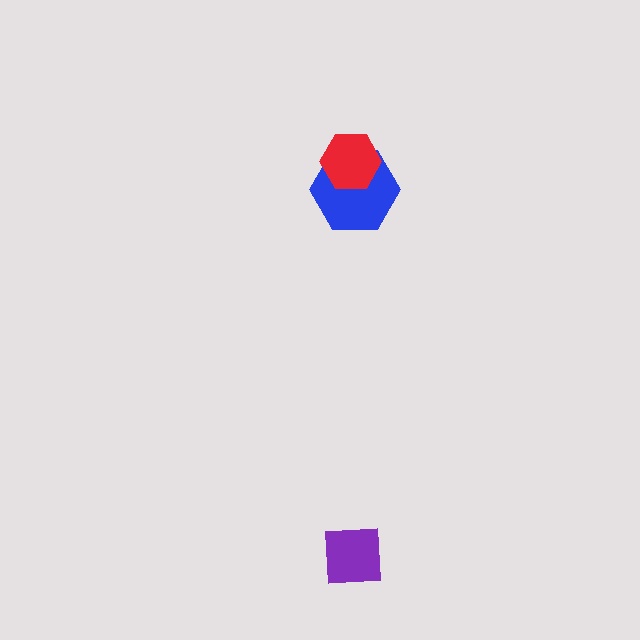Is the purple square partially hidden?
No, no other shape covers it.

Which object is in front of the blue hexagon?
The red hexagon is in front of the blue hexagon.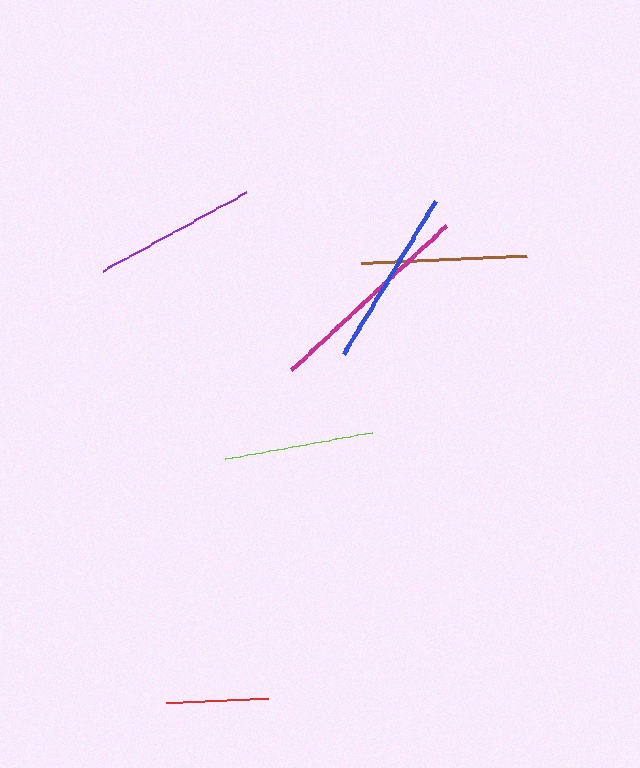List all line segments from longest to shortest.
From longest to shortest: magenta, blue, brown, purple, lime, red.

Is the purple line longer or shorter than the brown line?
The brown line is longer than the purple line.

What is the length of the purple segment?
The purple segment is approximately 163 pixels long.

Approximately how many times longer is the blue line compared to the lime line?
The blue line is approximately 1.2 times the length of the lime line.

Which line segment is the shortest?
The red line is the shortest at approximately 102 pixels.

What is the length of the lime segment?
The lime segment is approximately 150 pixels long.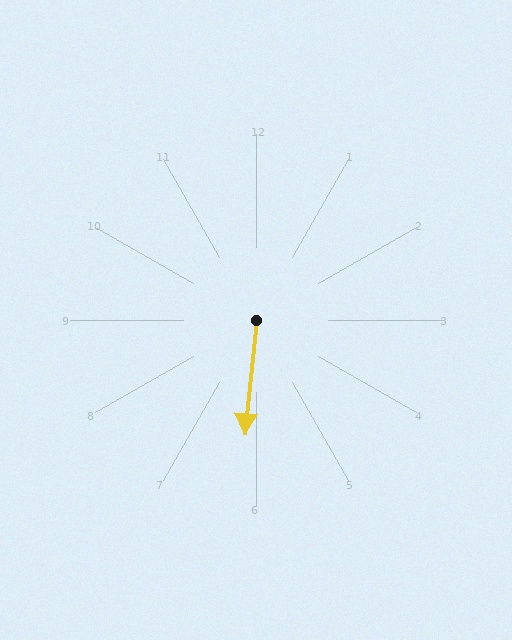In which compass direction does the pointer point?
South.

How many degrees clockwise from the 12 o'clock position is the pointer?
Approximately 186 degrees.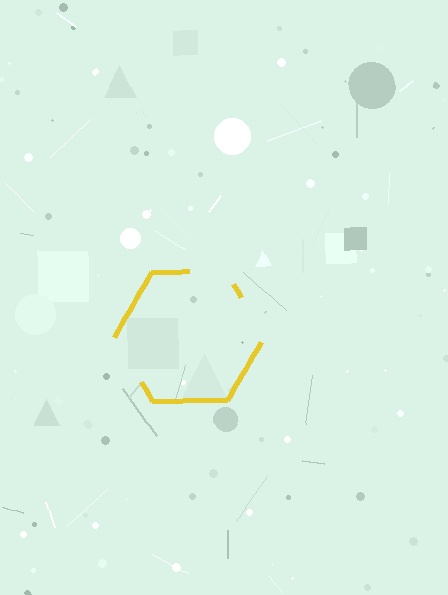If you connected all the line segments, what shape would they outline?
They would outline a hexagon.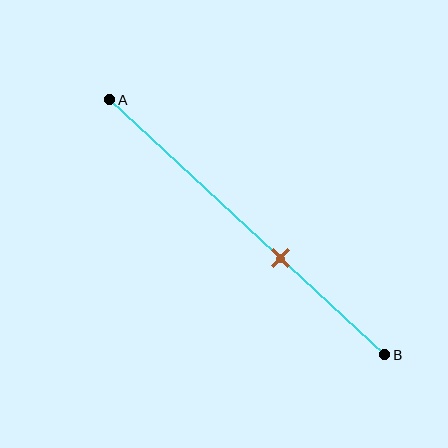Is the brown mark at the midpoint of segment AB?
No, the mark is at about 60% from A, not at the 50% midpoint.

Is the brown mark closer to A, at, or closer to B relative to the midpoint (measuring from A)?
The brown mark is closer to point B than the midpoint of segment AB.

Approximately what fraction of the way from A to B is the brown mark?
The brown mark is approximately 60% of the way from A to B.